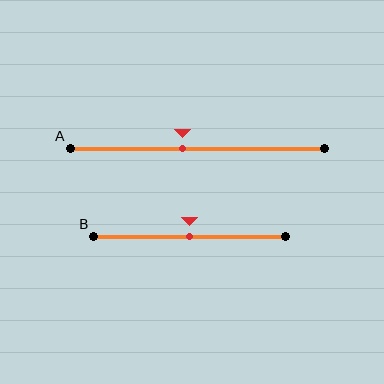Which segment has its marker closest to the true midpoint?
Segment B has its marker closest to the true midpoint.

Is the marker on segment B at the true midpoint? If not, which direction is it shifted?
Yes, the marker on segment B is at the true midpoint.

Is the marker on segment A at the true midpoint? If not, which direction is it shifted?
No, the marker on segment A is shifted to the left by about 6% of the segment length.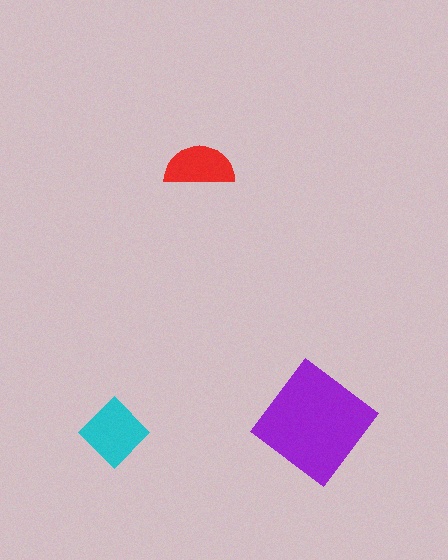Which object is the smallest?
The red semicircle.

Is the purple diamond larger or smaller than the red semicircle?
Larger.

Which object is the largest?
The purple diamond.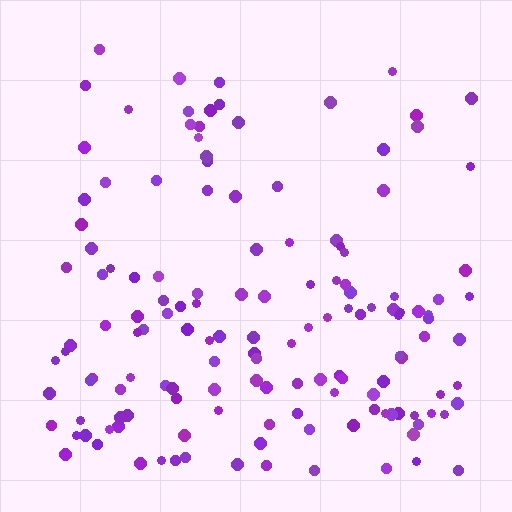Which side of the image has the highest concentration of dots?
The bottom.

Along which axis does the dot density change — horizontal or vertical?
Vertical.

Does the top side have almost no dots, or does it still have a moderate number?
Still a moderate number, just noticeably fewer than the bottom.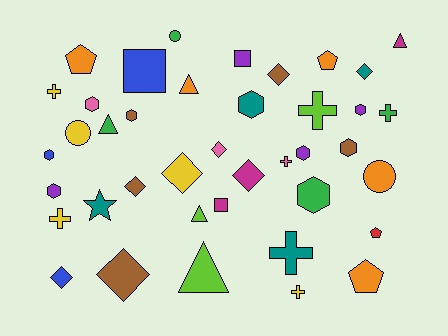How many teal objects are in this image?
There are 4 teal objects.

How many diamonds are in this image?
There are 8 diamonds.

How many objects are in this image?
There are 40 objects.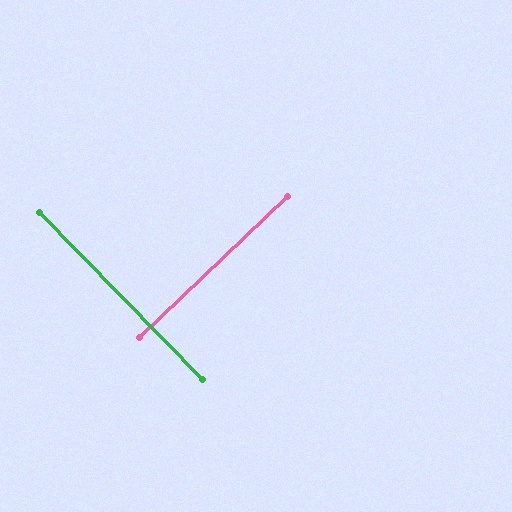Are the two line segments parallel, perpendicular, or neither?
Perpendicular — they meet at approximately 89°.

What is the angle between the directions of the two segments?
Approximately 89 degrees.